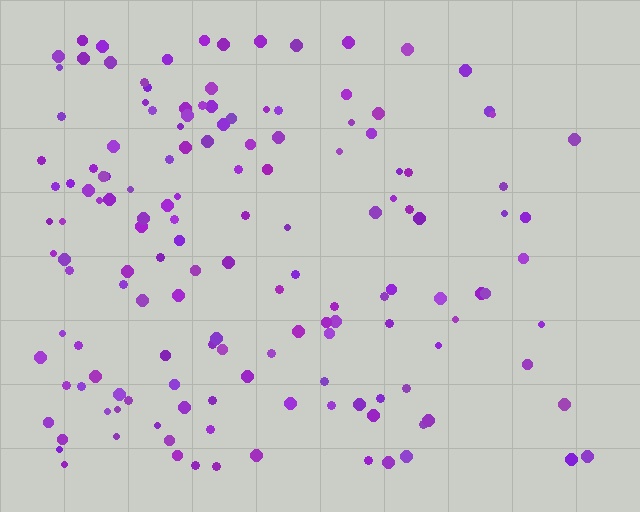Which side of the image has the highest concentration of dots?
The left.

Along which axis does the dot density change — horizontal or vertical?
Horizontal.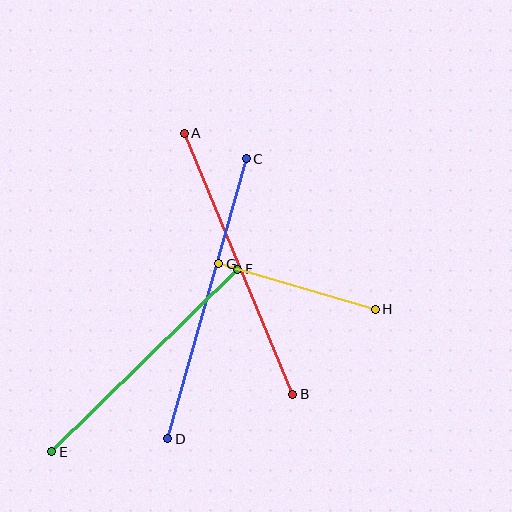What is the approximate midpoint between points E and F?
The midpoint is at approximately (145, 360) pixels.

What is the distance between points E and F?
The distance is approximately 261 pixels.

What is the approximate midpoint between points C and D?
The midpoint is at approximately (207, 299) pixels.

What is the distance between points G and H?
The distance is approximately 163 pixels.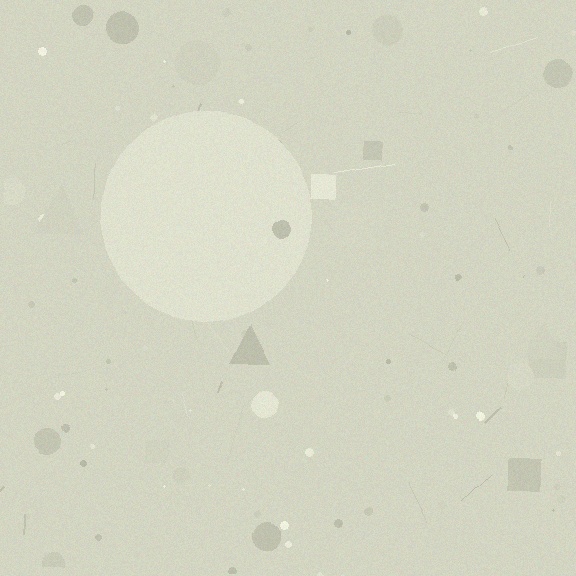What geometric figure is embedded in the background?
A circle is embedded in the background.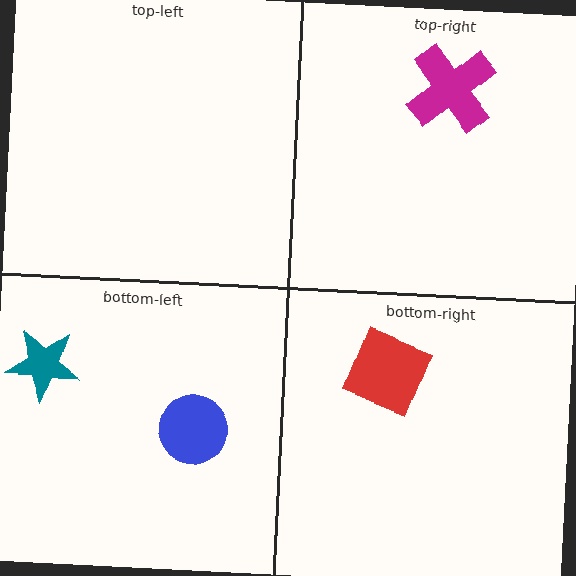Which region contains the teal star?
The bottom-left region.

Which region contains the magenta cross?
The top-right region.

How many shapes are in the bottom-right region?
1.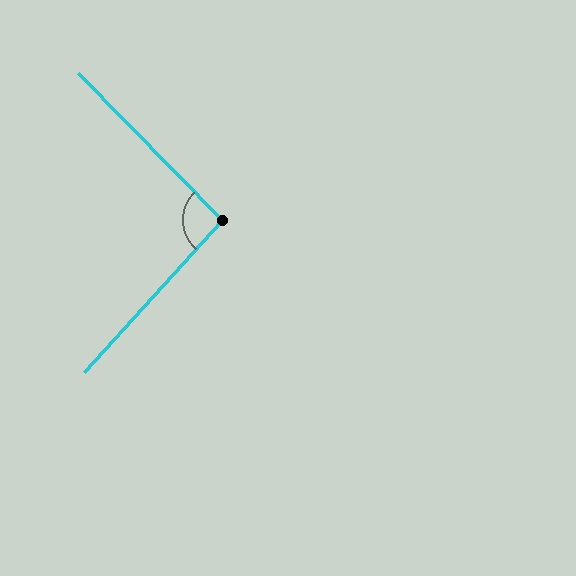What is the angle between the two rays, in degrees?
Approximately 93 degrees.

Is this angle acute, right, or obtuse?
It is approximately a right angle.